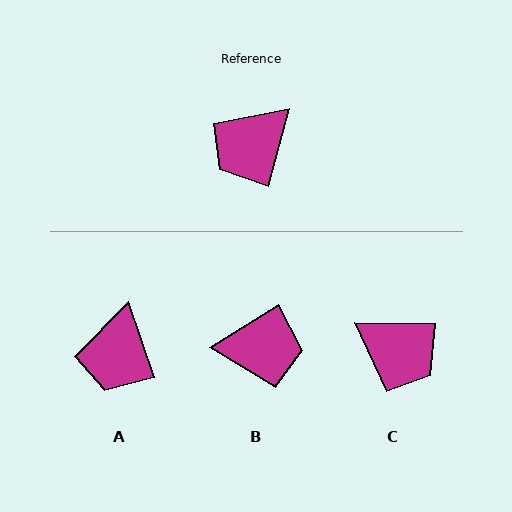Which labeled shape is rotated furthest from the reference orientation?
B, about 137 degrees away.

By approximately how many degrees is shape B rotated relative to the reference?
Approximately 137 degrees counter-clockwise.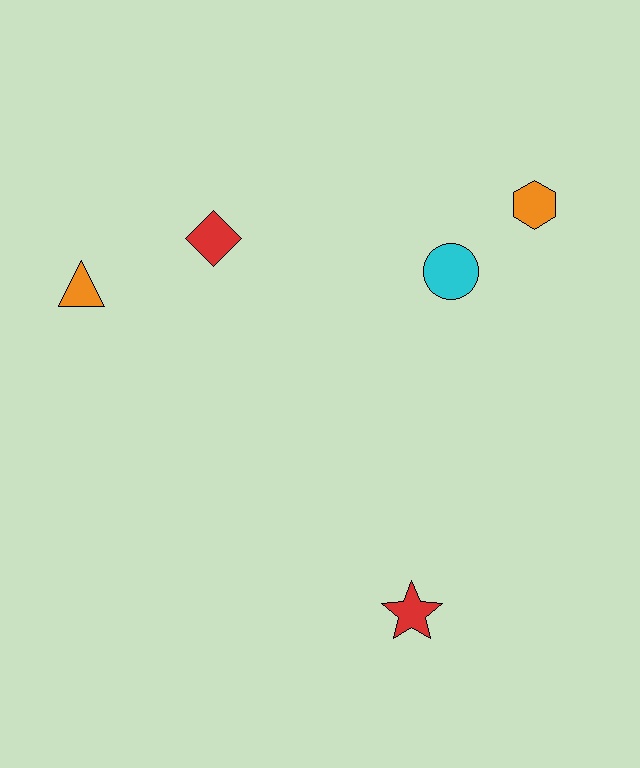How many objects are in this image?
There are 5 objects.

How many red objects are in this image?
There are 2 red objects.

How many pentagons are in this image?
There are no pentagons.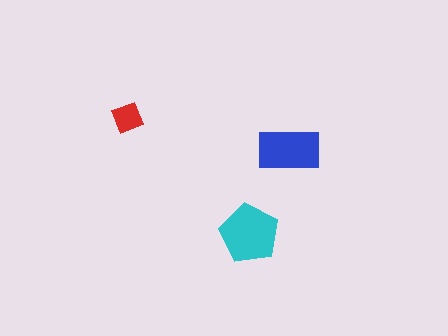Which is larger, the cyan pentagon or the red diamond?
The cyan pentagon.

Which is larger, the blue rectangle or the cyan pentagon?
The cyan pentagon.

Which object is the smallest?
The red diamond.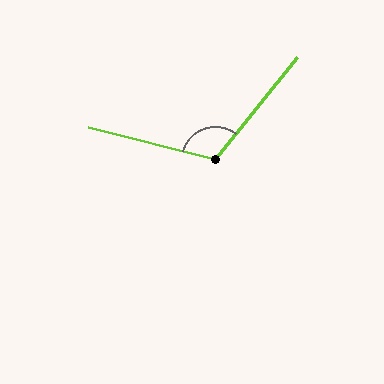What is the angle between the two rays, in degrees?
Approximately 114 degrees.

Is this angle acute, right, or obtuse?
It is obtuse.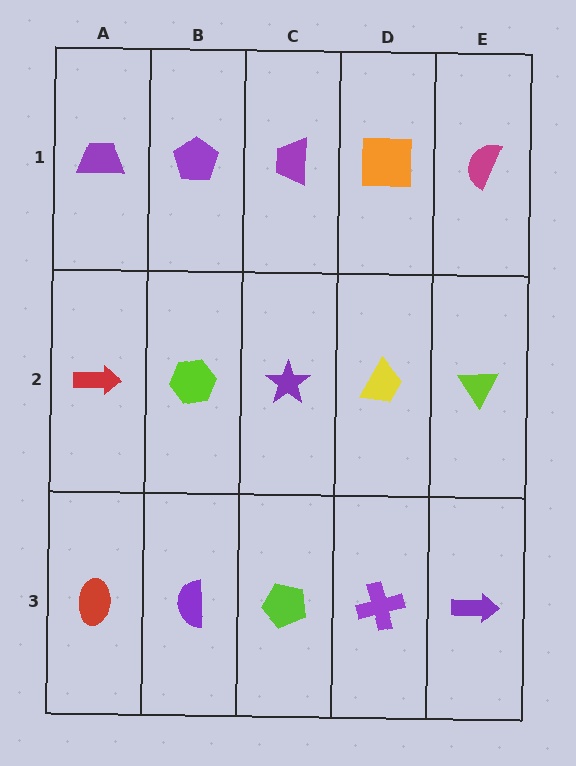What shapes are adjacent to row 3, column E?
A lime triangle (row 2, column E), a purple cross (row 3, column D).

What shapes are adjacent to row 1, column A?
A red arrow (row 2, column A), a purple pentagon (row 1, column B).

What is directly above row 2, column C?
A purple trapezoid.